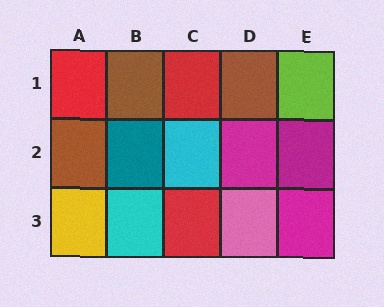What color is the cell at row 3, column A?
Yellow.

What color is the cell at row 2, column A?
Brown.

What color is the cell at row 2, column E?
Magenta.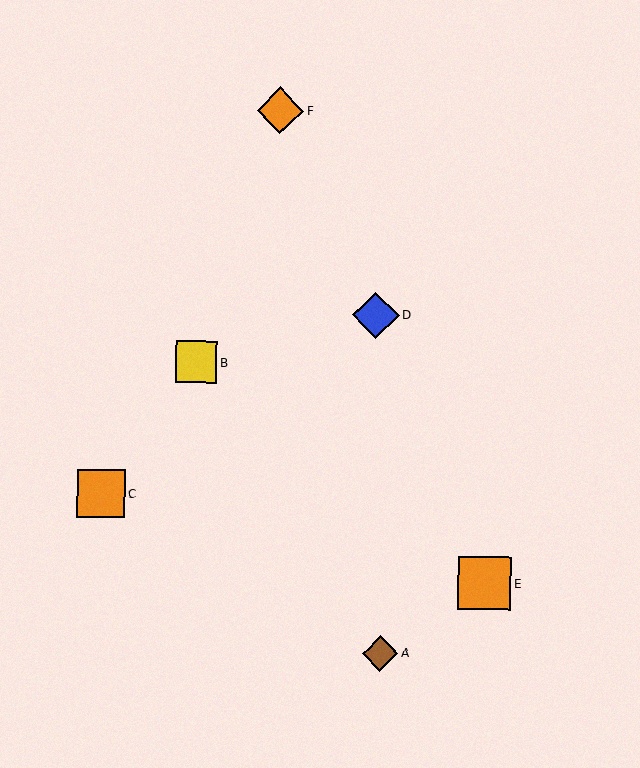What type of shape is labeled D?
Shape D is a blue diamond.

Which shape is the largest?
The orange square (labeled E) is the largest.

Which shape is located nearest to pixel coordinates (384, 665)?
The brown diamond (labeled A) at (380, 653) is nearest to that location.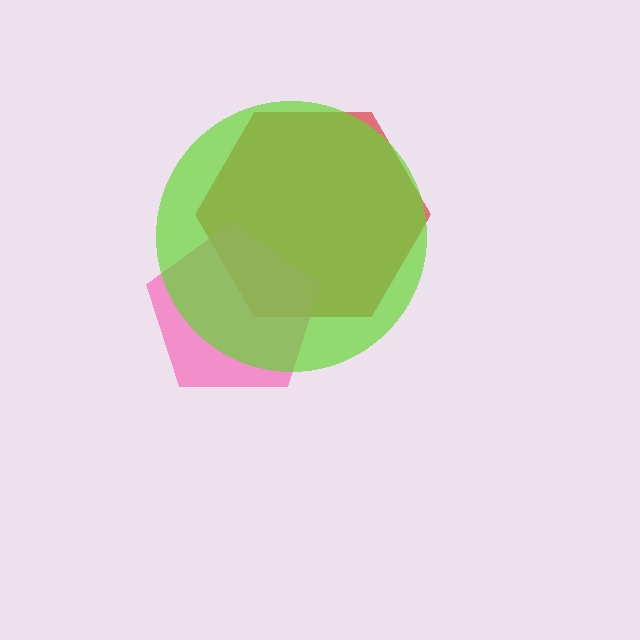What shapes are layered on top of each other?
The layered shapes are: a red hexagon, a pink pentagon, a lime circle.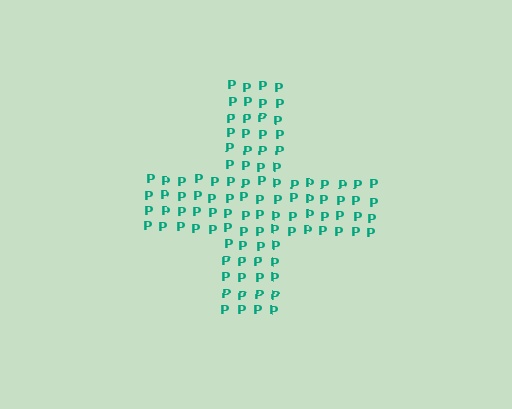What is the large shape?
The large shape is a cross.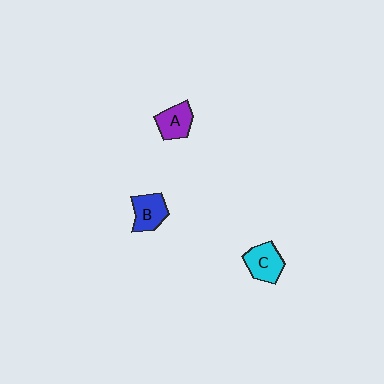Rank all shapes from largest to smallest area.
From largest to smallest: C (cyan), B (blue), A (purple).